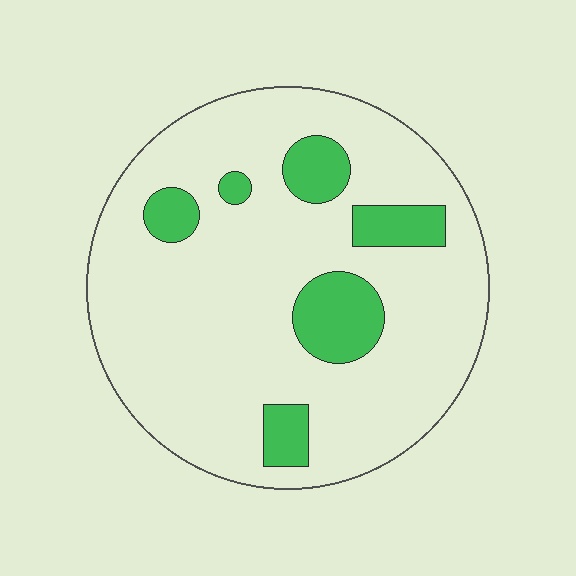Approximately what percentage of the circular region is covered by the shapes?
Approximately 15%.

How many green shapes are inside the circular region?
6.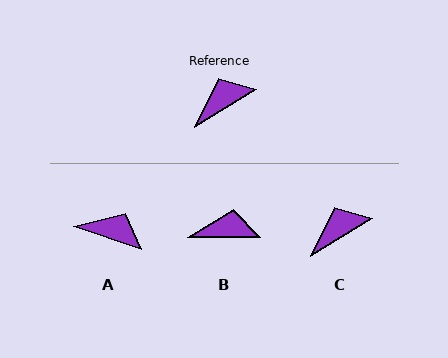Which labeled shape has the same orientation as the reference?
C.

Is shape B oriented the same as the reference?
No, it is off by about 31 degrees.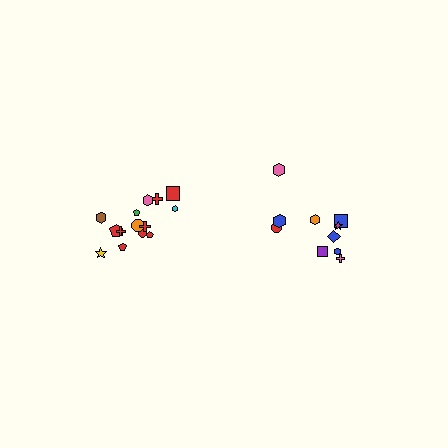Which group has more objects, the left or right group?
The left group.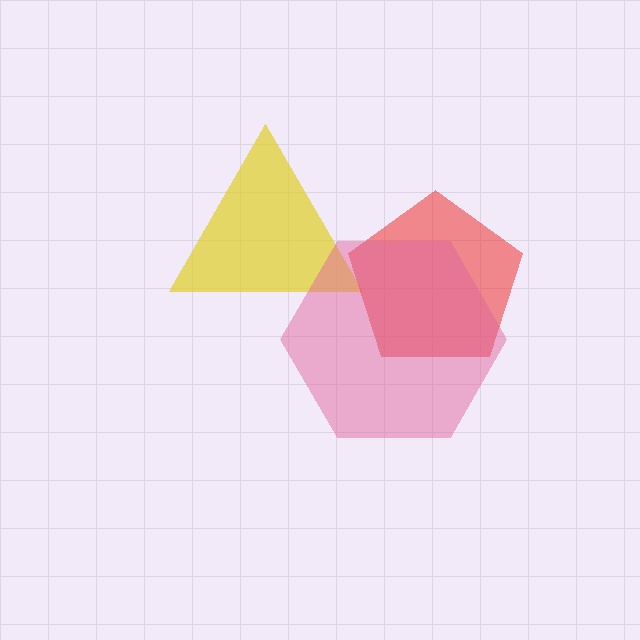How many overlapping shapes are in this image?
There are 3 overlapping shapes in the image.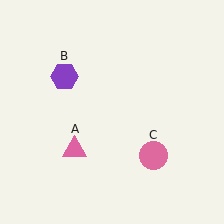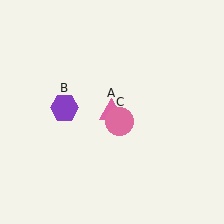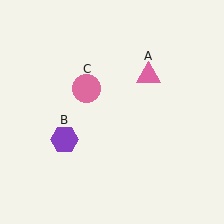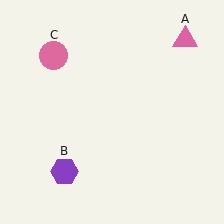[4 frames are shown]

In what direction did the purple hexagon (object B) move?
The purple hexagon (object B) moved down.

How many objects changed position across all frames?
3 objects changed position: pink triangle (object A), purple hexagon (object B), pink circle (object C).